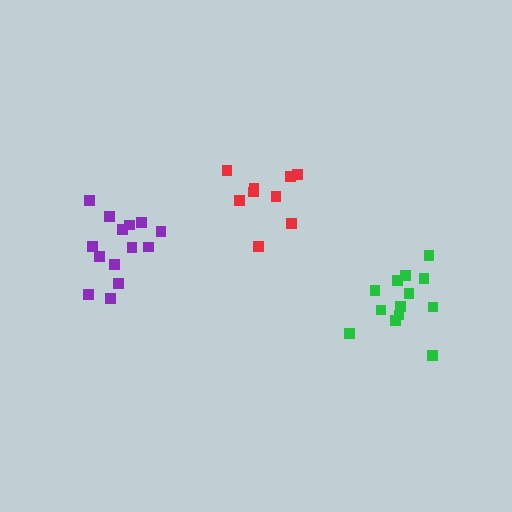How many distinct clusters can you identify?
There are 3 distinct clusters.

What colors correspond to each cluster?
The clusters are colored: purple, green, red.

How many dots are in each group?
Group 1: 14 dots, Group 2: 13 dots, Group 3: 9 dots (36 total).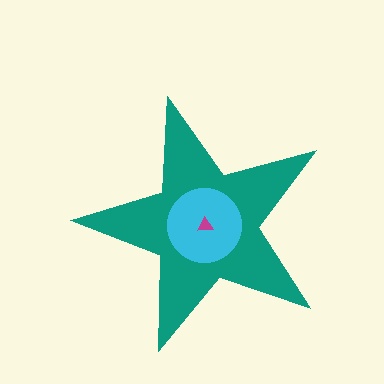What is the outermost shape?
The teal star.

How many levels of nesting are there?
3.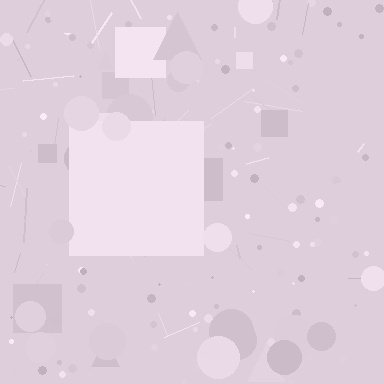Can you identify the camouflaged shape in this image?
The camouflaged shape is a square.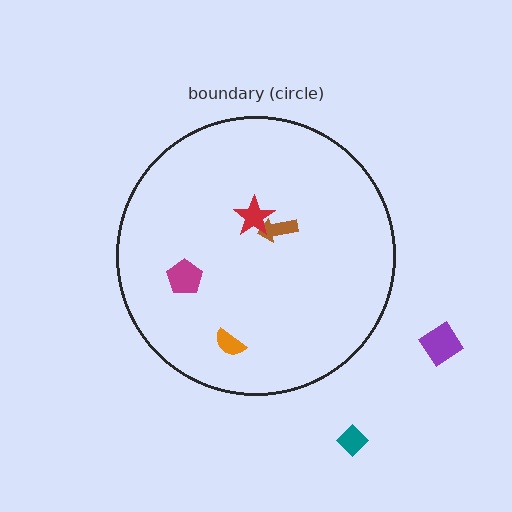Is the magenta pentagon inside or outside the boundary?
Inside.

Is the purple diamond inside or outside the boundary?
Outside.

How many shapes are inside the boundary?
4 inside, 2 outside.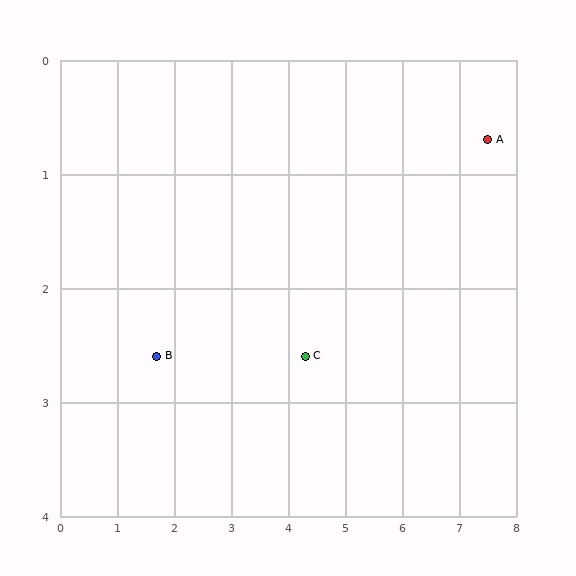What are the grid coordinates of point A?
Point A is at approximately (7.5, 0.7).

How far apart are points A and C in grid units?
Points A and C are about 3.7 grid units apart.